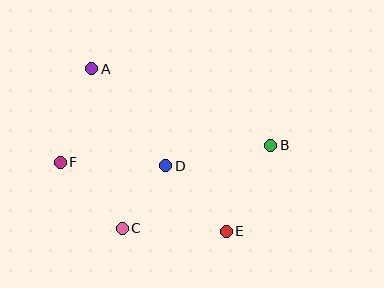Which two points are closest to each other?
Points C and D are closest to each other.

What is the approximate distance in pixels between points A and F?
The distance between A and F is approximately 99 pixels.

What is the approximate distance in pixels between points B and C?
The distance between B and C is approximately 170 pixels.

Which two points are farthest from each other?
Points B and F are farthest from each other.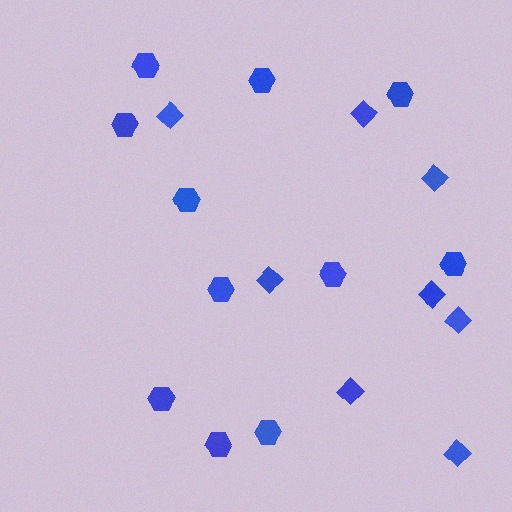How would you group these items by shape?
There are 2 groups: one group of hexagons (11) and one group of diamonds (8).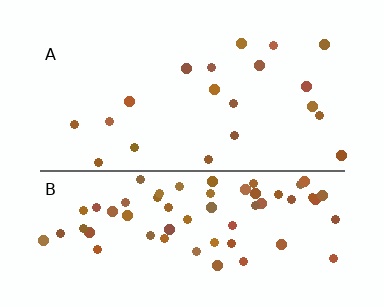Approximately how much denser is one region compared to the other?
Approximately 3.1× — region B over region A.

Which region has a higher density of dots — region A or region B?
B (the bottom).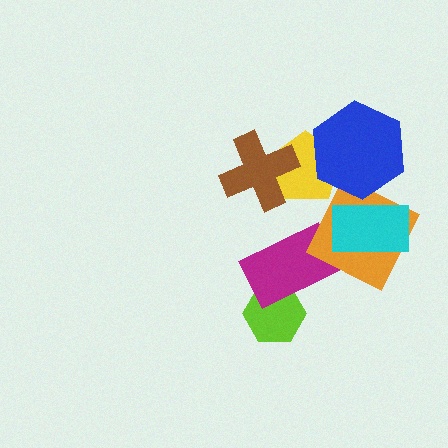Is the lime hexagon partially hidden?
Yes, it is partially covered by another shape.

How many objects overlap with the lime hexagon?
1 object overlaps with the lime hexagon.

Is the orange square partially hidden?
Yes, it is partially covered by another shape.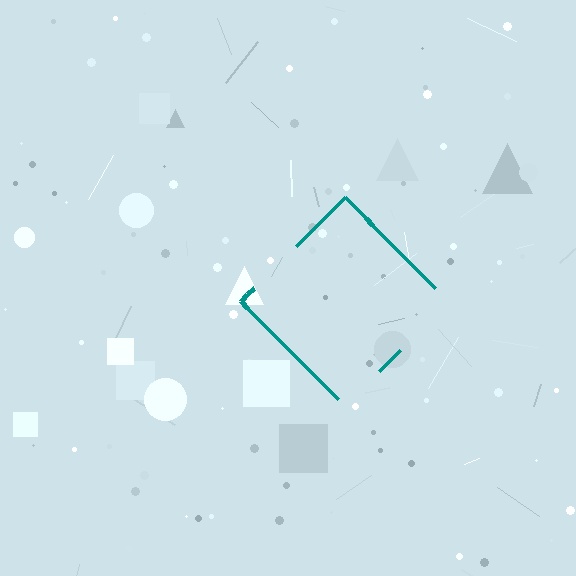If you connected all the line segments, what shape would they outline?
They would outline a diamond.